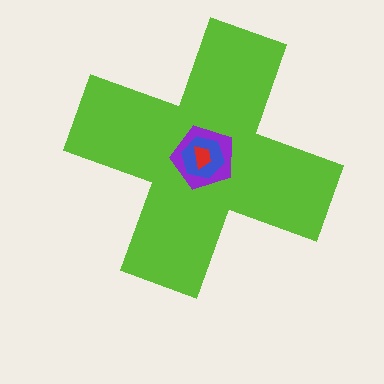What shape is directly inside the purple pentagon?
The blue hexagon.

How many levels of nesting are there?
4.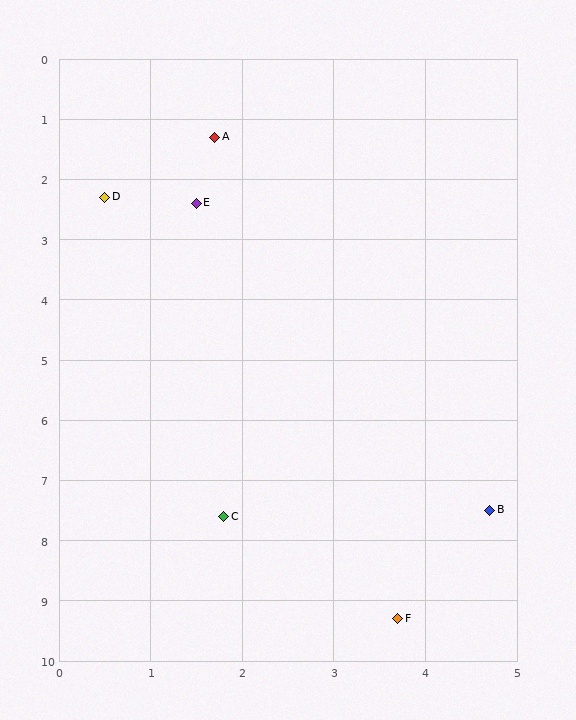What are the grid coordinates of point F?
Point F is at approximately (3.7, 9.3).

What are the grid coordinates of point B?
Point B is at approximately (4.7, 7.5).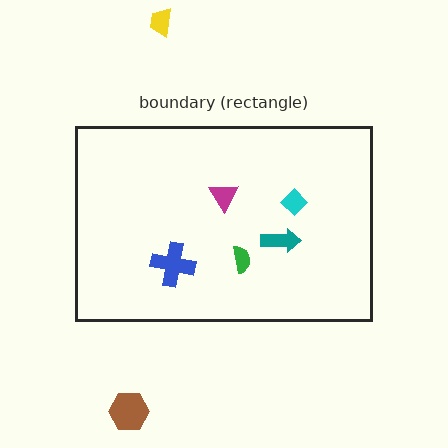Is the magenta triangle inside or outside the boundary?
Inside.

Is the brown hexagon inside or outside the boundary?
Outside.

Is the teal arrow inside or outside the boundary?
Inside.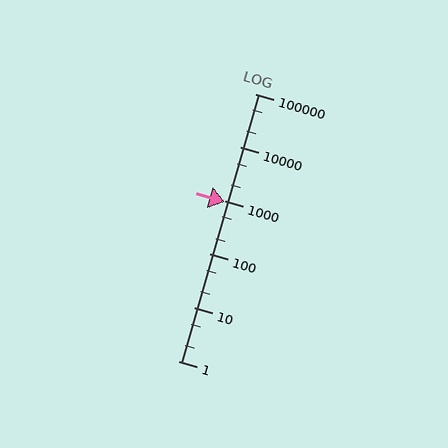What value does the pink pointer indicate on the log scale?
The pointer indicates approximately 960.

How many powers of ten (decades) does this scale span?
The scale spans 5 decades, from 1 to 100000.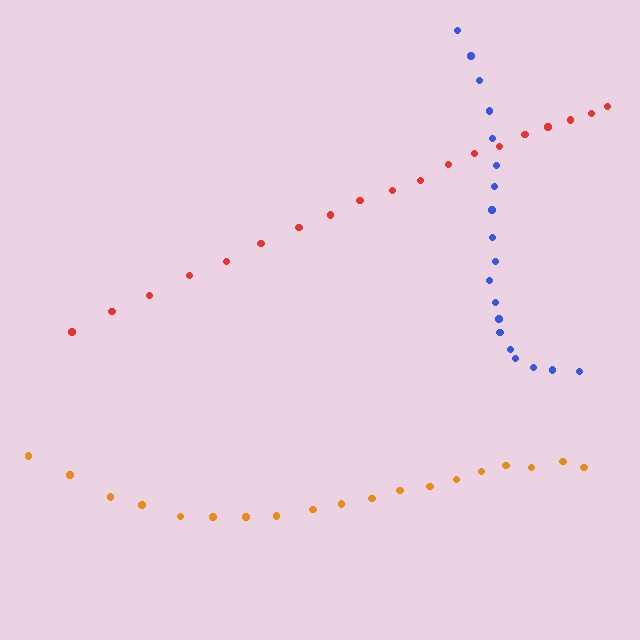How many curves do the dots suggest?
There are 3 distinct paths.